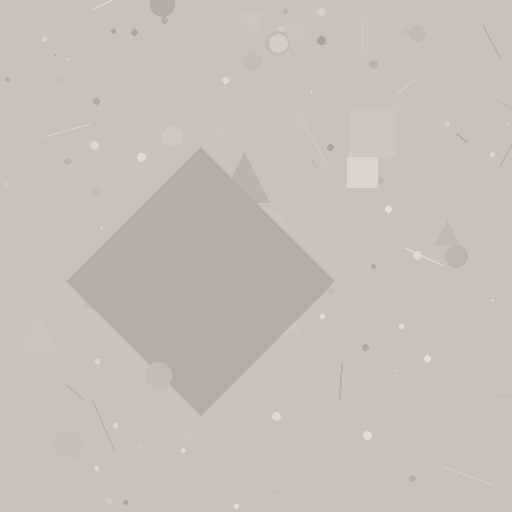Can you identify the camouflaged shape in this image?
The camouflaged shape is a diamond.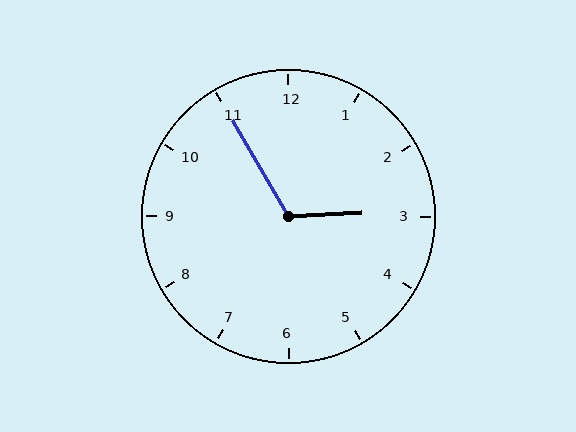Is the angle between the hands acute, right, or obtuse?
It is obtuse.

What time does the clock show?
2:55.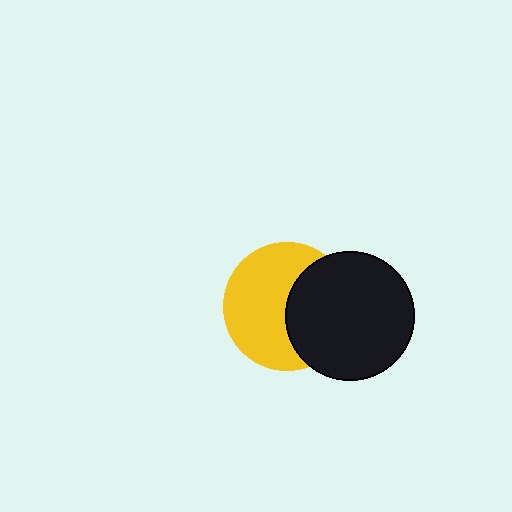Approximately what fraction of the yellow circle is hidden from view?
Roughly 40% of the yellow circle is hidden behind the black circle.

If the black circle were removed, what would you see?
You would see the complete yellow circle.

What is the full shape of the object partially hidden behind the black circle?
The partially hidden object is a yellow circle.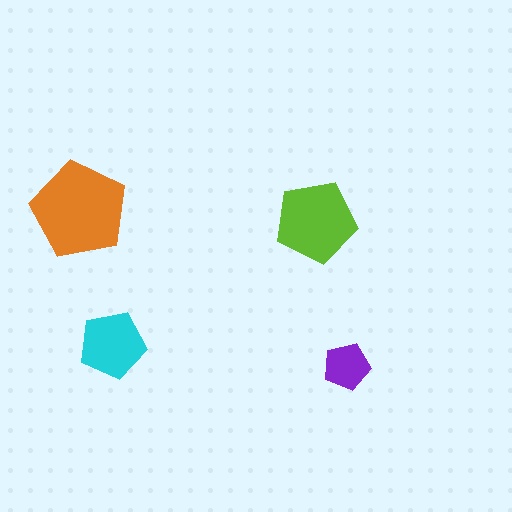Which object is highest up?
The orange pentagon is topmost.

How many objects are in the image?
There are 4 objects in the image.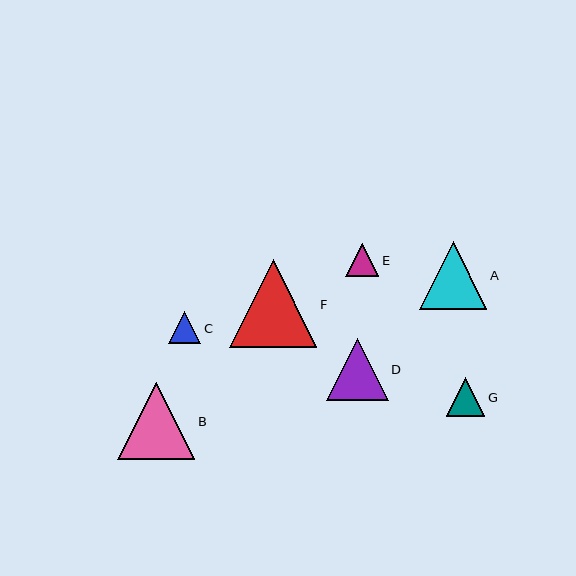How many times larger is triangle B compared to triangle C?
Triangle B is approximately 2.4 times the size of triangle C.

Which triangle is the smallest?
Triangle C is the smallest with a size of approximately 32 pixels.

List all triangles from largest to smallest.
From largest to smallest: F, B, A, D, G, E, C.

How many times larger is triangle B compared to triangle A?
Triangle B is approximately 1.1 times the size of triangle A.